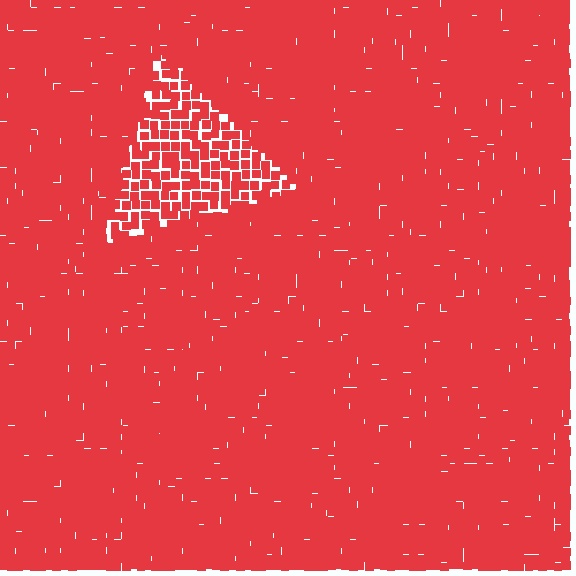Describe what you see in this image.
The image contains small red elements arranged at two different densities. A triangle-shaped region is visible where the elements are less densely packed than the surrounding area.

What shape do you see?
I see a triangle.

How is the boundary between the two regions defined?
The boundary is defined by a change in element density (approximately 1.7x ratio). All elements are the same color, size, and shape.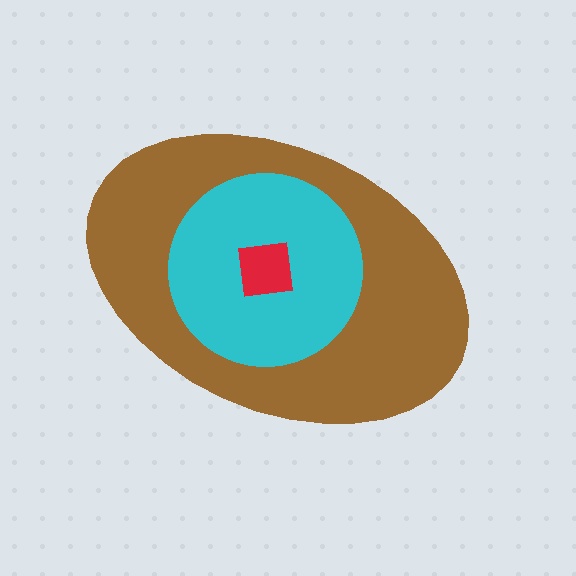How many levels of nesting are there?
3.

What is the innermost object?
The red square.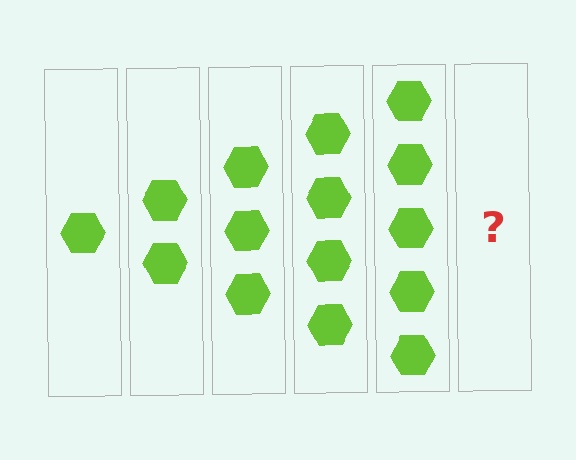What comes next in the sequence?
The next element should be 6 hexagons.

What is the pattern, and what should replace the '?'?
The pattern is that each step adds one more hexagon. The '?' should be 6 hexagons.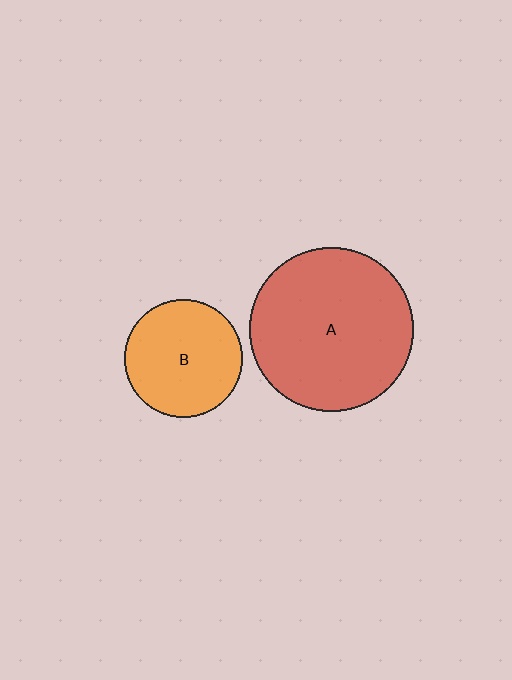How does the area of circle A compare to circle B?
Approximately 1.9 times.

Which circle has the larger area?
Circle A (red).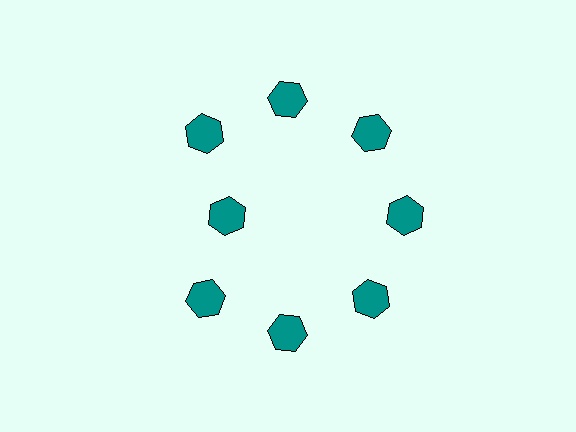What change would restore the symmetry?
The symmetry would be restored by moving it outward, back onto the ring so that all 8 hexagons sit at equal angles and equal distance from the center.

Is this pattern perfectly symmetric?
No. The 8 teal hexagons are arranged in a ring, but one element near the 9 o'clock position is pulled inward toward the center, breaking the 8-fold rotational symmetry.